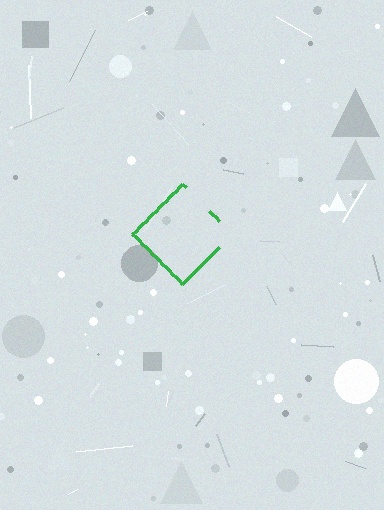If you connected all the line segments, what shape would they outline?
They would outline a diamond.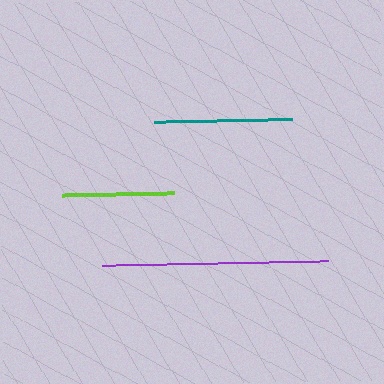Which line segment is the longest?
The purple line is the longest at approximately 226 pixels.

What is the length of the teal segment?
The teal segment is approximately 138 pixels long.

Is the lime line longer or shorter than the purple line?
The purple line is longer than the lime line.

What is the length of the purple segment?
The purple segment is approximately 226 pixels long.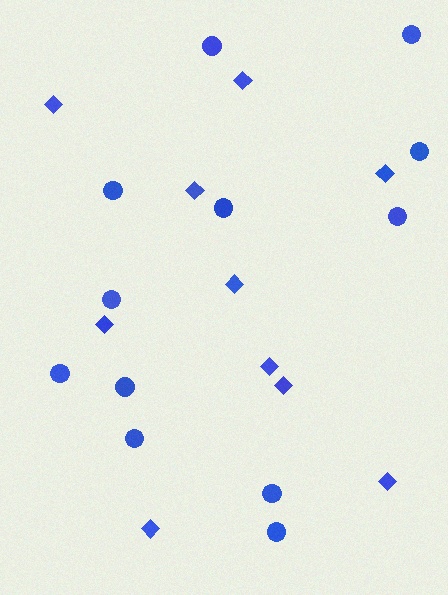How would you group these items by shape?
There are 2 groups: one group of circles (12) and one group of diamonds (10).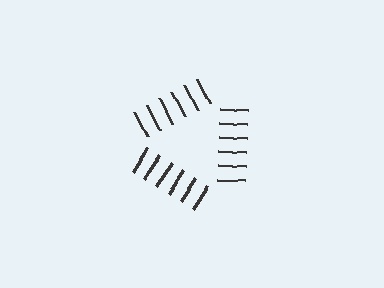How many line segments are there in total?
18 — 6 along each of the 3 edges.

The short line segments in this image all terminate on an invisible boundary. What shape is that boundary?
An illusory triangle — the line segments terminate on its edges but no continuous stroke is drawn.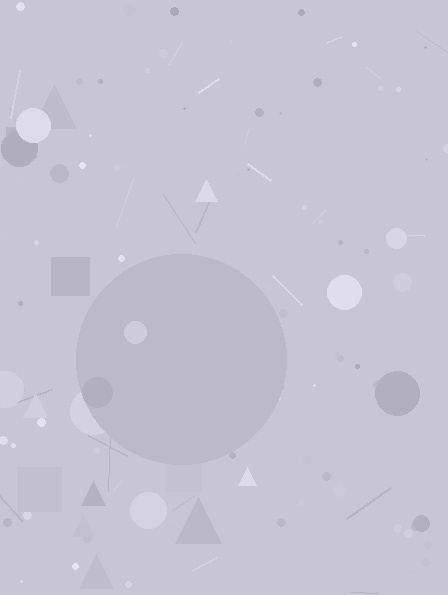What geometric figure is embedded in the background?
A circle is embedded in the background.